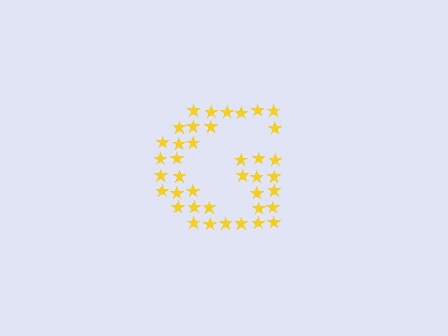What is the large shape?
The large shape is the letter G.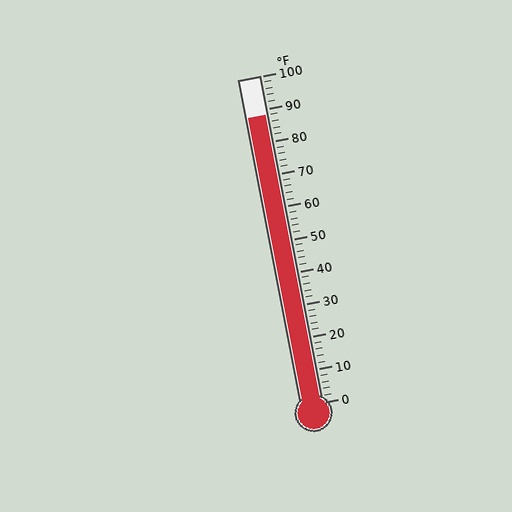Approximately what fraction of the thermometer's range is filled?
The thermometer is filled to approximately 90% of its range.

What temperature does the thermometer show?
The thermometer shows approximately 88°F.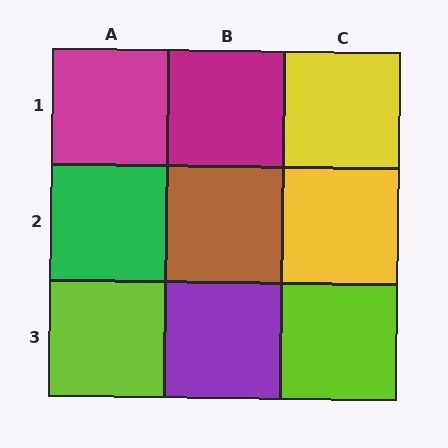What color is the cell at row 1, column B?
Magenta.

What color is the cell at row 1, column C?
Yellow.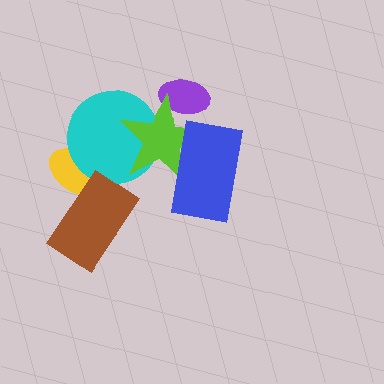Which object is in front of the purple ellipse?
The lime star is in front of the purple ellipse.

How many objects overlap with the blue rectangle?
1 object overlaps with the blue rectangle.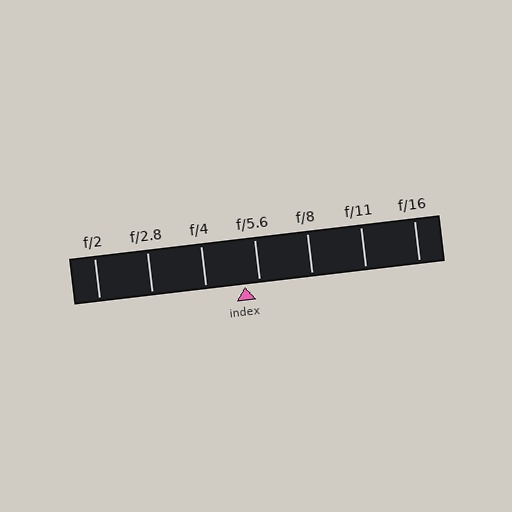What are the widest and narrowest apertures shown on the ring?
The widest aperture shown is f/2 and the narrowest is f/16.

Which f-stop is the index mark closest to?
The index mark is closest to f/5.6.